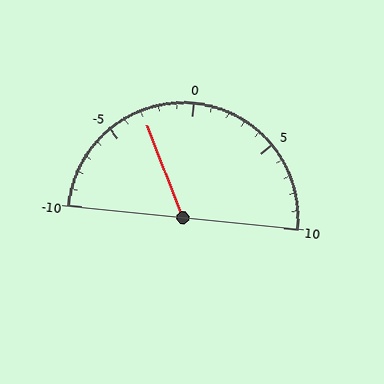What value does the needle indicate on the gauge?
The needle indicates approximately -3.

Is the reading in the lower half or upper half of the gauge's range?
The reading is in the lower half of the range (-10 to 10).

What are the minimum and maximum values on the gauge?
The gauge ranges from -10 to 10.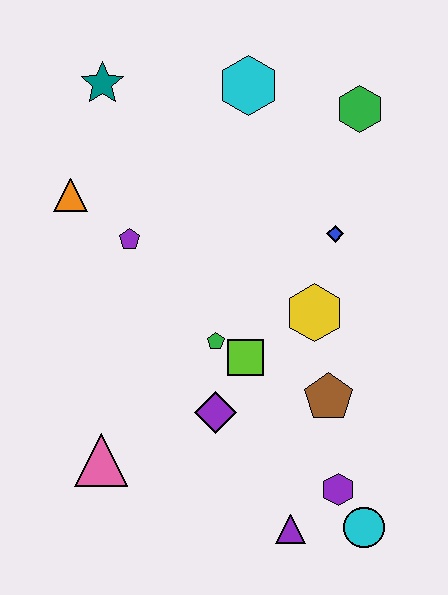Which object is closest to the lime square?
The green pentagon is closest to the lime square.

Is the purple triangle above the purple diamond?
No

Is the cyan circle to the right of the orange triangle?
Yes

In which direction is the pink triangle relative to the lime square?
The pink triangle is to the left of the lime square.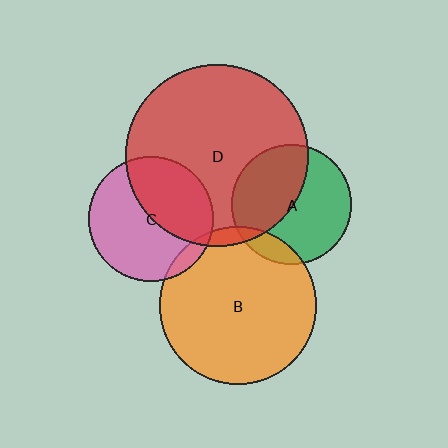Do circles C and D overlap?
Yes.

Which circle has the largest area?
Circle D (red).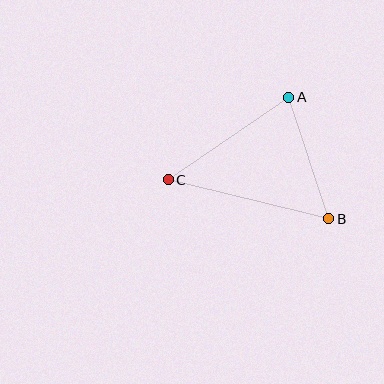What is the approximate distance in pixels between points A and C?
The distance between A and C is approximately 146 pixels.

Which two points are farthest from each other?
Points B and C are farthest from each other.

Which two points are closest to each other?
Points A and B are closest to each other.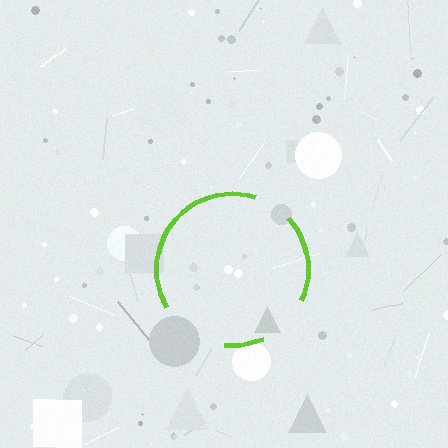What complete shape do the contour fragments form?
The contour fragments form a circle.